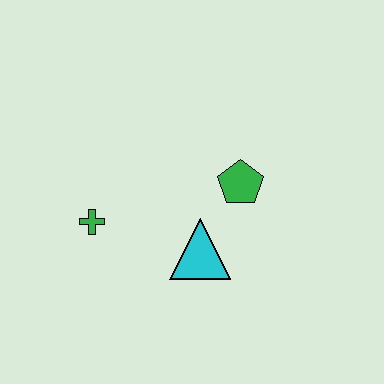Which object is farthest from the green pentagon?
The green cross is farthest from the green pentagon.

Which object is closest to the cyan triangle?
The green pentagon is closest to the cyan triangle.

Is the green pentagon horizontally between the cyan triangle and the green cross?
No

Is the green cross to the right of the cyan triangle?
No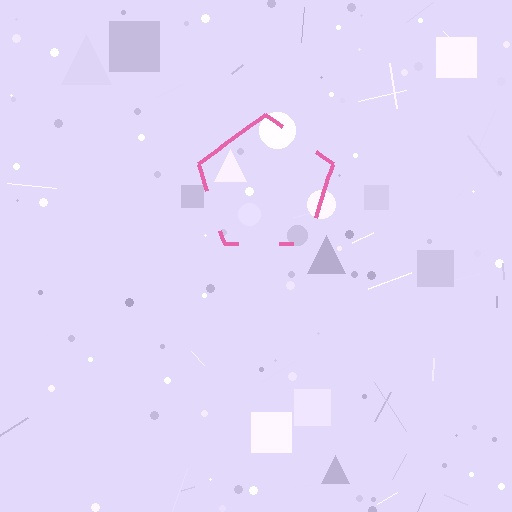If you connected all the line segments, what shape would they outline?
They would outline a pentagon.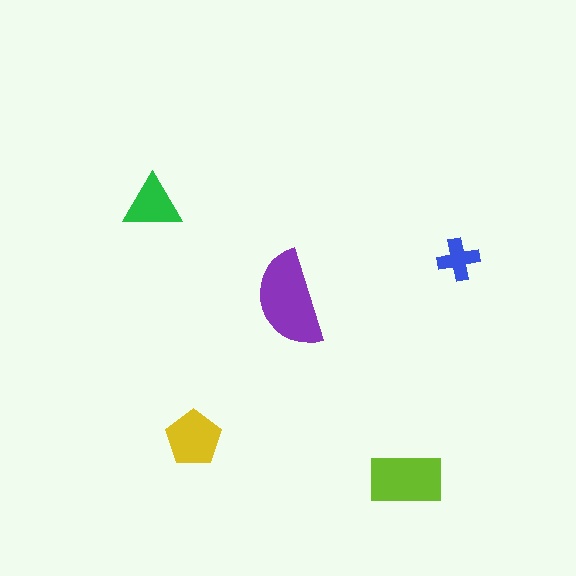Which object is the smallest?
The blue cross.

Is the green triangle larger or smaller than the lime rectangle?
Smaller.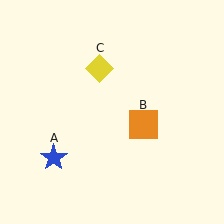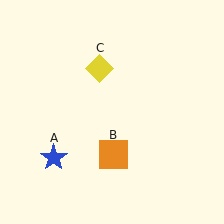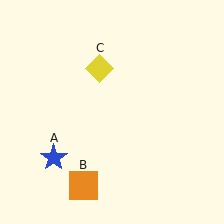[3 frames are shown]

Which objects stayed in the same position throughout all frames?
Blue star (object A) and yellow diamond (object C) remained stationary.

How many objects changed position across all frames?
1 object changed position: orange square (object B).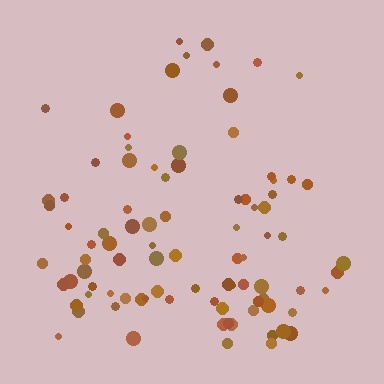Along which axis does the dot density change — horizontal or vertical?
Vertical.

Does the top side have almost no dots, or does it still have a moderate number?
Still a moderate number, just noticeably fewer than the bottom.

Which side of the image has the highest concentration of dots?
The bottom.